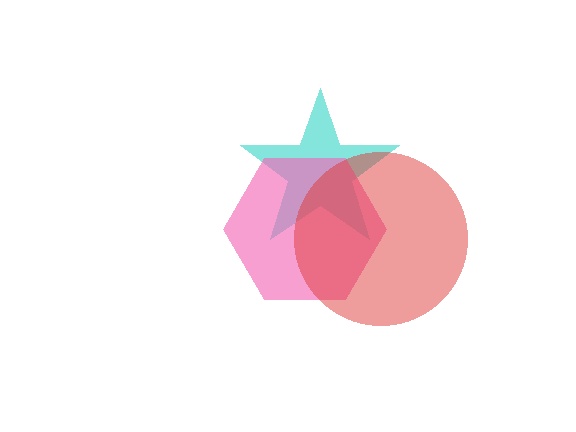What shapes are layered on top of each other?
The layered shapes are: a cyan star, a pink hexagon, a red circle.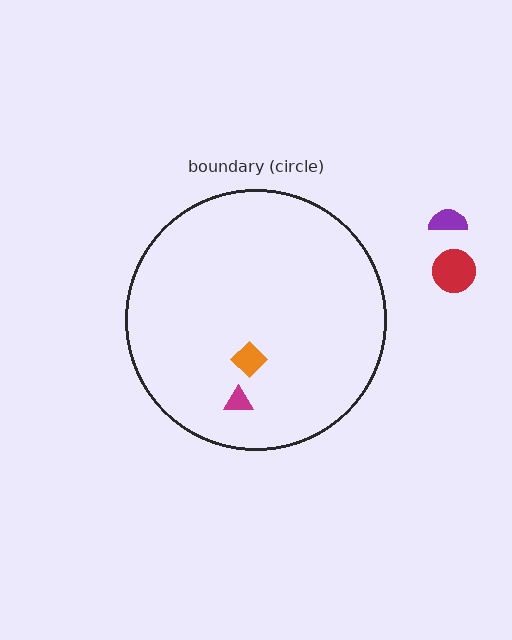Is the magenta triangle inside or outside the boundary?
Inside.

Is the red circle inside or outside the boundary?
Outside.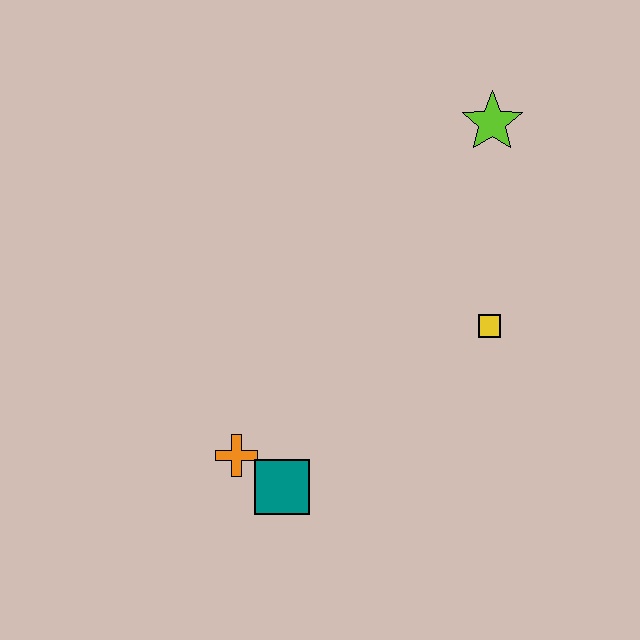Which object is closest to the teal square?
The orange cross is closest to the teal square.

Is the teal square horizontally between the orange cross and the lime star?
Yes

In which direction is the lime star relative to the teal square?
The lime star is above the teal square.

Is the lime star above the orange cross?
Yes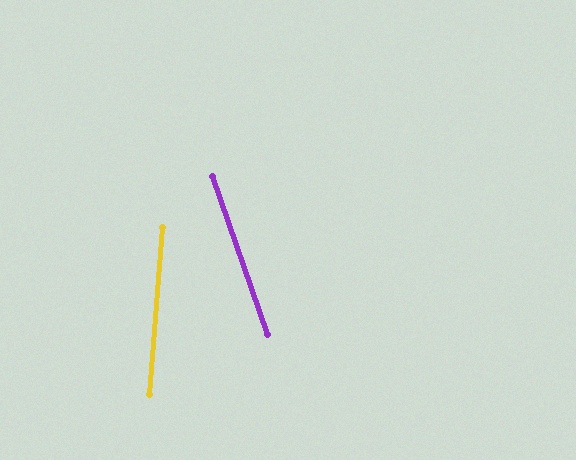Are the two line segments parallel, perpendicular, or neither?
Neither parallel nor perpendicular — they differ by about 24°.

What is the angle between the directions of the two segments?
Approximately 24 degrees.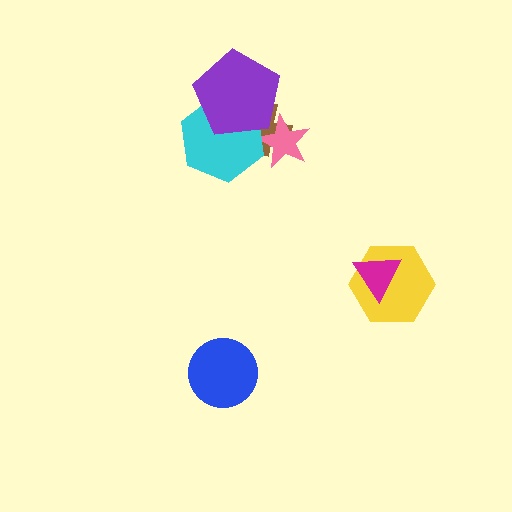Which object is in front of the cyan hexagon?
The purple pentagon is in front of the cyan hexagon.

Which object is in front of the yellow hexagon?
The magenta triangle is in front of the yellow hexagon.